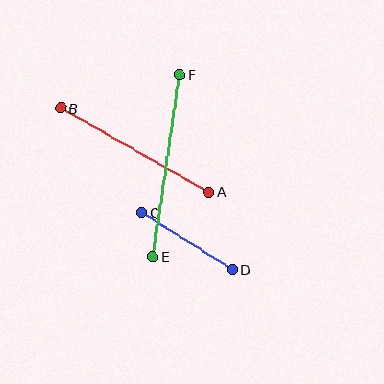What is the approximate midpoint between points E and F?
The midpoint is at approximately (166, 166) pixels.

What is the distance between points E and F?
The distance is approximately 184 pixels.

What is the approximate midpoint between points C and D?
The midpoint is at approximately (187, 241) pixels.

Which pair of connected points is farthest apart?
Points E and F are farthest apart.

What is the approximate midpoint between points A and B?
The midpoint is at approximately (135, 150) pixels.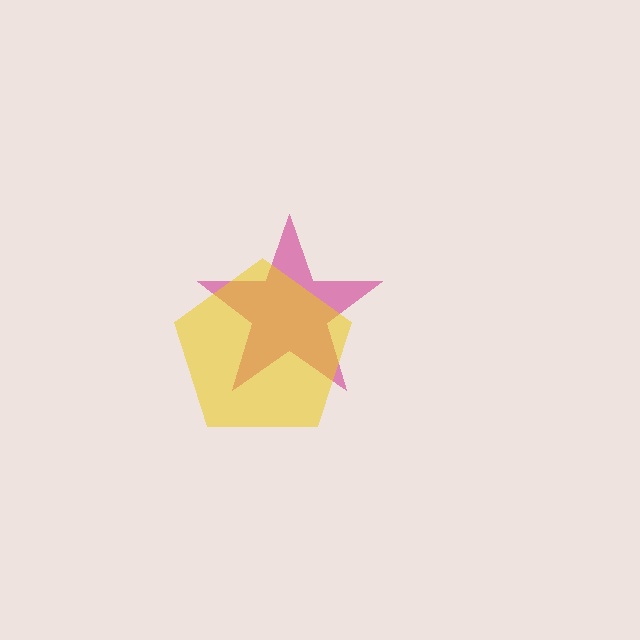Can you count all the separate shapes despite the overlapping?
Yes, there are 2 separate shapes.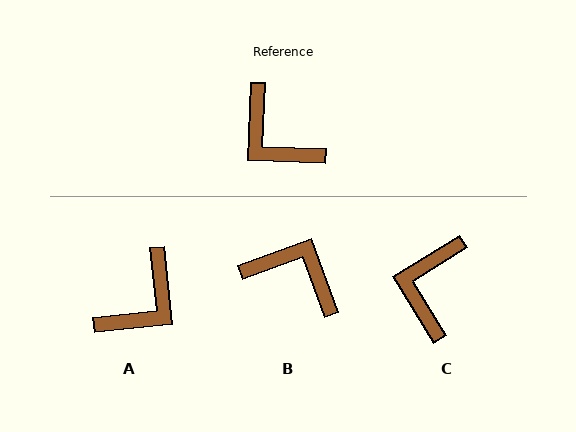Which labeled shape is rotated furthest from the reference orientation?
B, about 158 degrees away.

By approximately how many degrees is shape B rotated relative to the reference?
Approximately 158 degrees clockwise.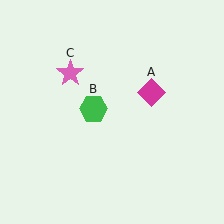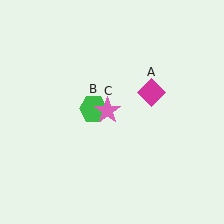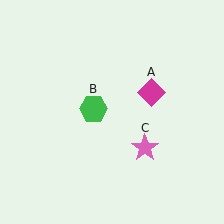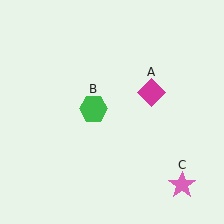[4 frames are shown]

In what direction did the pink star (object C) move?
The pink star (object C) moved down and to the right.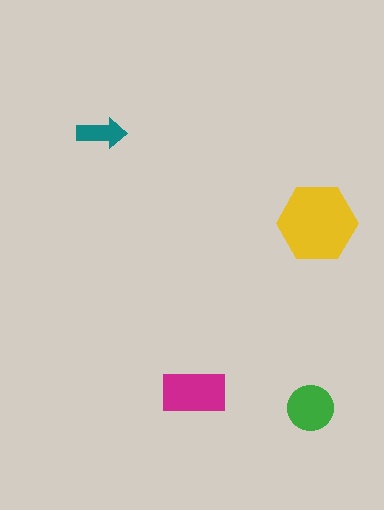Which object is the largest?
The yellow hexagon.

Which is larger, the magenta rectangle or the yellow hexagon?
The yellow hexagon.